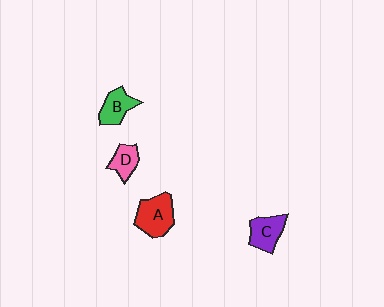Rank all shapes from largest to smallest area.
From largest to smallest: A (red), C (purple), B (green), D (pink).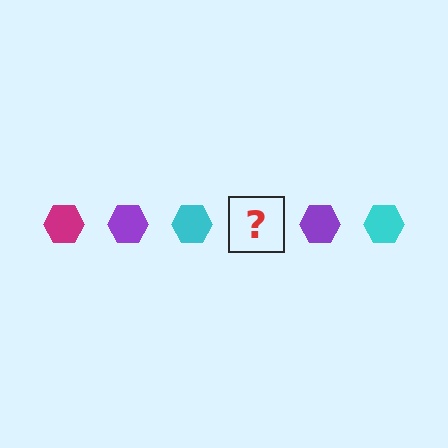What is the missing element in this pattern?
The missing element is a magenta hexagon.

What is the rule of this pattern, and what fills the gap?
The rule is that the pattern cycles through magenta, purple, cyan hexagons. The gap should be filled with a magenta hexagon.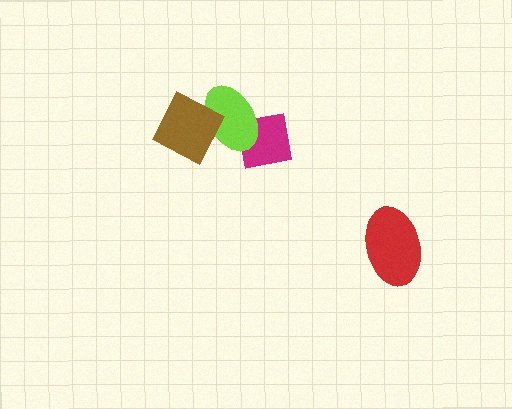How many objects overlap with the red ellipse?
0 objects overlap with the red ellipse.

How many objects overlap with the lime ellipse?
2 objects overlap with the lime ellipse.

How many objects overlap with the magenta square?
1 object overlaps with the magenta square.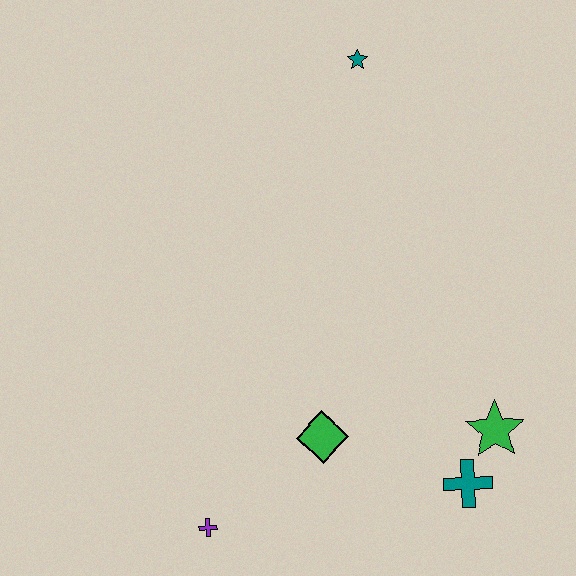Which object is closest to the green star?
The teal cross is closest to the green star.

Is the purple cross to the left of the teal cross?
Yes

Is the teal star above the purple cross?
Yes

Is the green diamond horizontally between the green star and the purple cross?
Yes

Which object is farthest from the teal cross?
The teal star is farthest from the teal cross.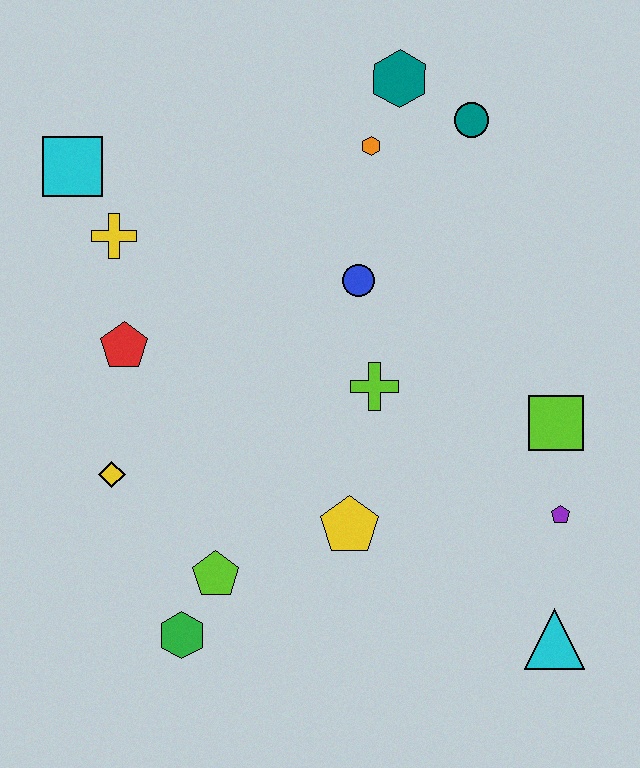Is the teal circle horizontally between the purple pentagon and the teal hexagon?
Yes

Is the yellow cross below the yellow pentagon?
No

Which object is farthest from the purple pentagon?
The cyan square is farthest from the purple pentagon.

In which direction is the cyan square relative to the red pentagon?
The cyan square is above the red pentagon.